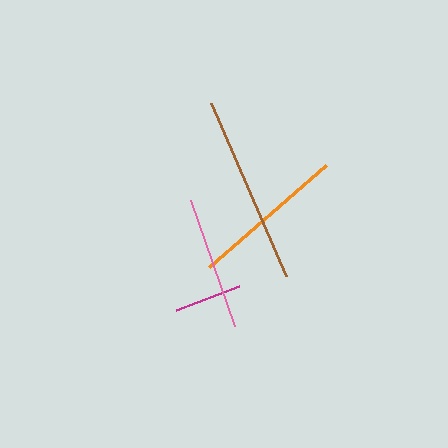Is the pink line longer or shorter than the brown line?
The brown line is longer than the pink line.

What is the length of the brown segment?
The brown segment is approximately 188 pixels long.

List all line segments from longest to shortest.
From longest to shortest: brown, orange, pink, magenta.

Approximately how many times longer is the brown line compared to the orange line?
The brown line is approximately 1.2 times the length of the orange line.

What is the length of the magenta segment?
The magenta segment is approximately 68 pixels long.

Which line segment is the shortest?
The magenta line is the shortest at approximately 68 pixels.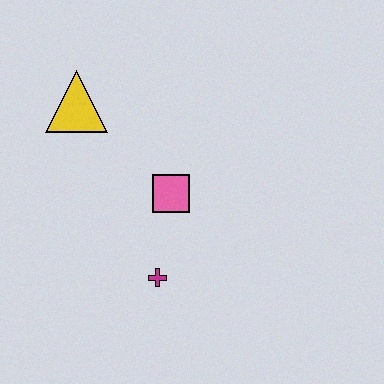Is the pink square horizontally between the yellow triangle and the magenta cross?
No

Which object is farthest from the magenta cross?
The yellow triangle is farthest from the magenta cross.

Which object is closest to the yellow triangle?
The pink square is closest to the yellow triangle.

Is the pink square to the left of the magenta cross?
No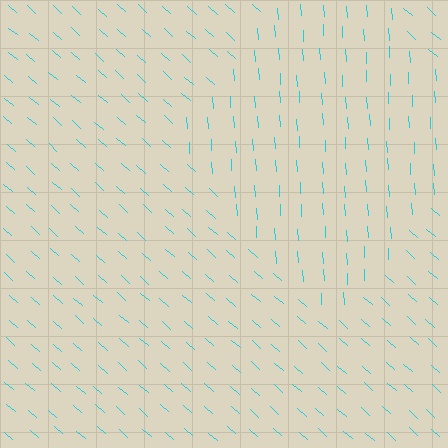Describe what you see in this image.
The image is filled with small cyan line segments. A diamond region in the image has lines oriented differently from the surrounding lines, creating a visible texture boundary.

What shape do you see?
I see a diamond.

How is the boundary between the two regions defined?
The boundary is defined purely by a change in line orientation (approximately 45 degrees difference). All lines are the same color and thickness.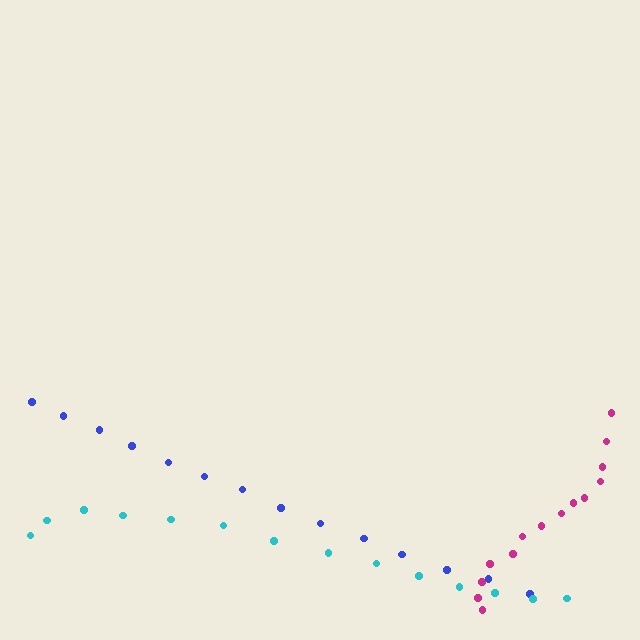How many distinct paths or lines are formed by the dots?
There are 3 distinct paths.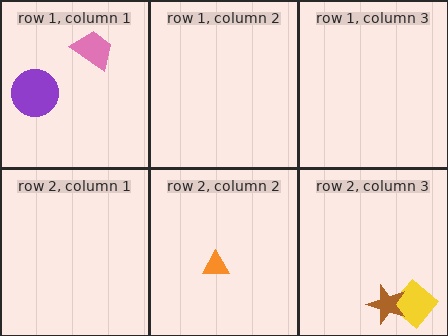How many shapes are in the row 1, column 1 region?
2.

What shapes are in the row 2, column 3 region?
The yellow diamond, the brown star.